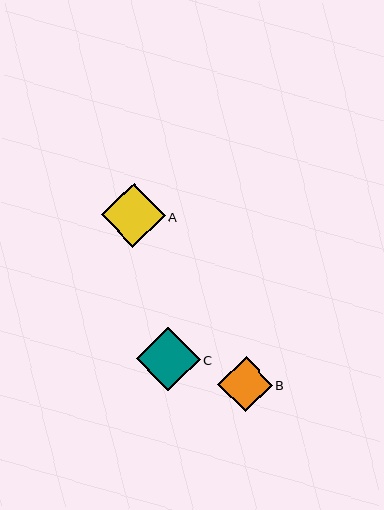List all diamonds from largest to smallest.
From largest to smallest: A, C, B.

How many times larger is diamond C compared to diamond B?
Diamond C is approximately 1.2 times the size of diamond B.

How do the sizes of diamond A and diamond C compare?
Diamond A and diamond C are approximately the same size.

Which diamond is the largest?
Diamond A is the largest with a size of approximately 64 pixels.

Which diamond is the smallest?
Diamond B is the smallest with a size of approximately 55 pixels.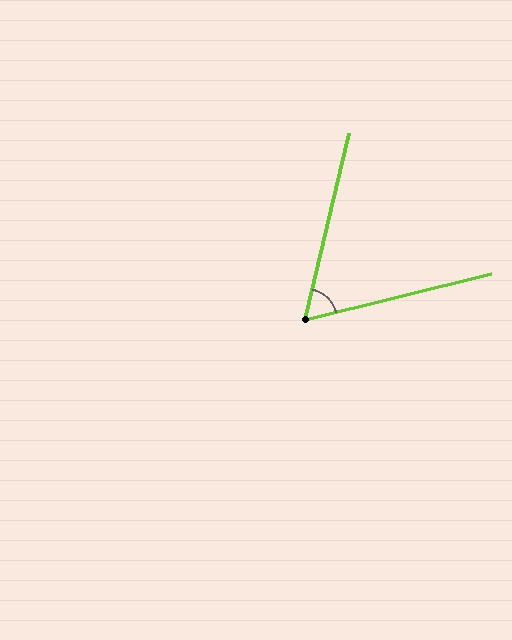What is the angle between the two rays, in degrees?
Approximately 63 degrees.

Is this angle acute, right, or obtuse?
It is acute.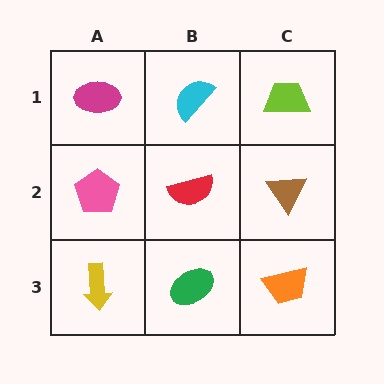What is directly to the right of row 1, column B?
A lime trapezoid.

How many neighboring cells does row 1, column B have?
3.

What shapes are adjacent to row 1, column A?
A pink pentagon (row 2, column A), a cyan semicircle (row 1, column B).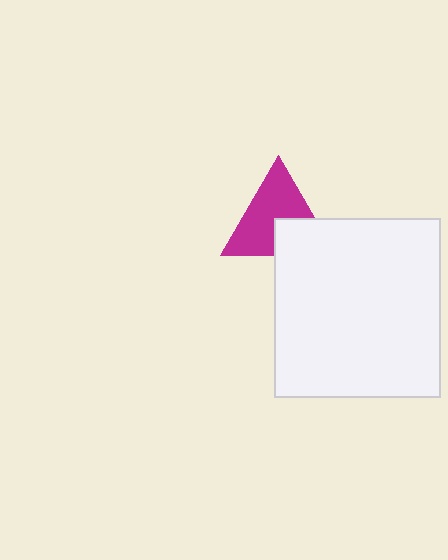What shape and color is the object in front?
The object in front is a white rectangle.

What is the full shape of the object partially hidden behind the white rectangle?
The partially hidden object is a magenta triangle.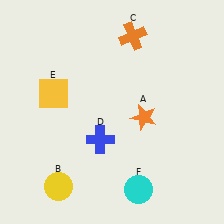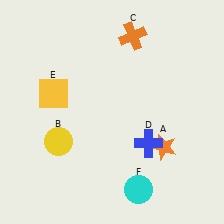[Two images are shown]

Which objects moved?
The objects that moved are: the orange star (A), the yellow circle (B), the blue cross (D).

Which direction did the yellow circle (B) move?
The yellow circle (B) moved up.